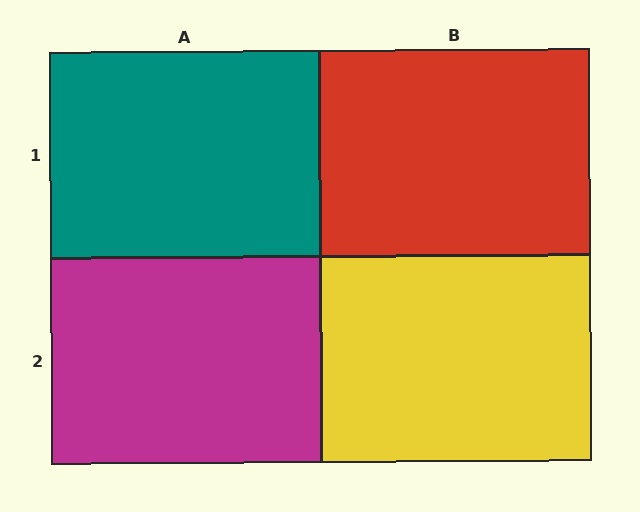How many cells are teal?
1 cell is teal.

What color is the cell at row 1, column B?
Red.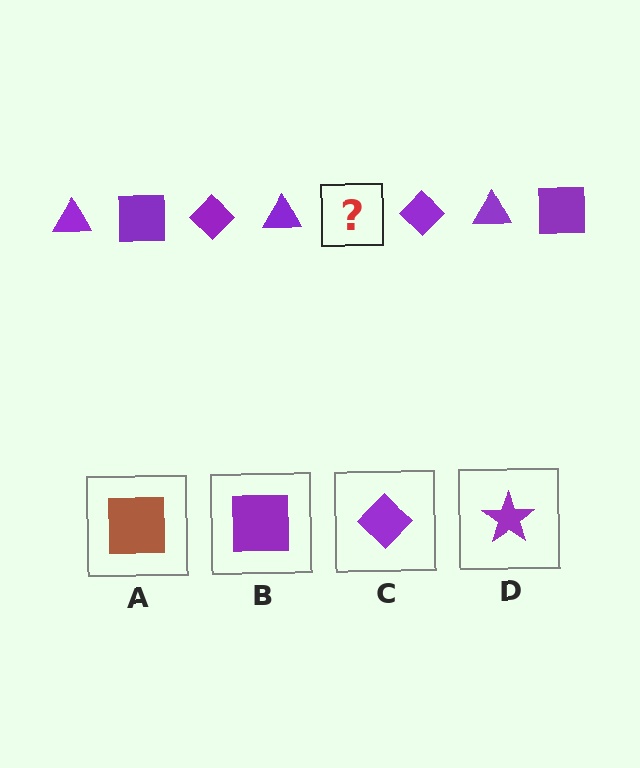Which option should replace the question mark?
Option B.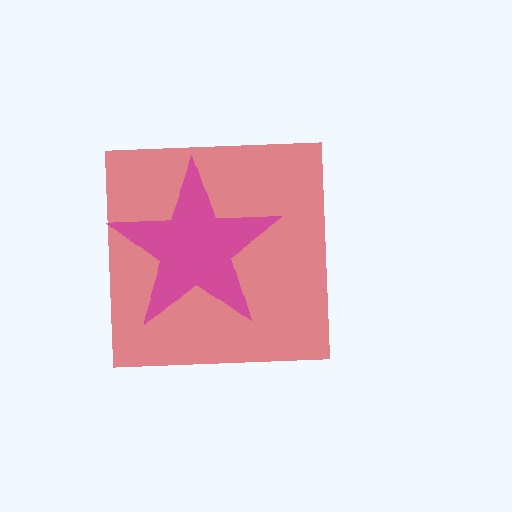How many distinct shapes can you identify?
There are 2 distinct shapes: a red square, a magenta star.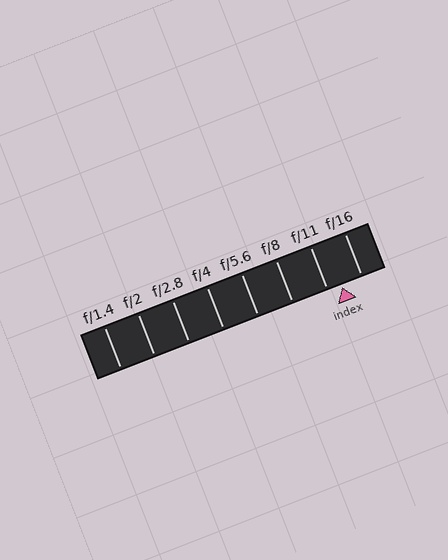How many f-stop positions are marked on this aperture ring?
There are 8 f-stop positions marked.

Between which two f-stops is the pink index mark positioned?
The index mark is between f/11 and f/16.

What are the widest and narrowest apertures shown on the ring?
The widest aperture shown is f/1.4 and the narrowest is f/16.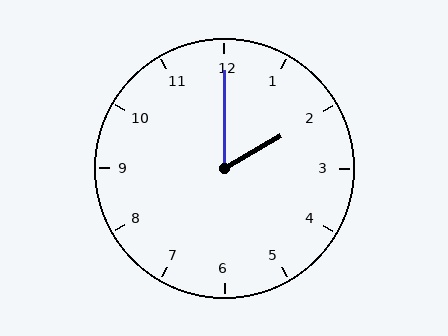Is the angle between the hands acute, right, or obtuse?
It is acute.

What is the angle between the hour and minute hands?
Approximately 60 degrees.